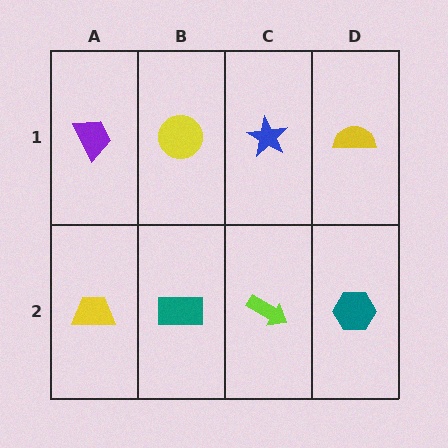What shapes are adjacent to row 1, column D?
A teal hexagon (row 2, column D), a blue star (row 1, column C).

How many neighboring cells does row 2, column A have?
2.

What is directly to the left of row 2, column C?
A teal rectangle.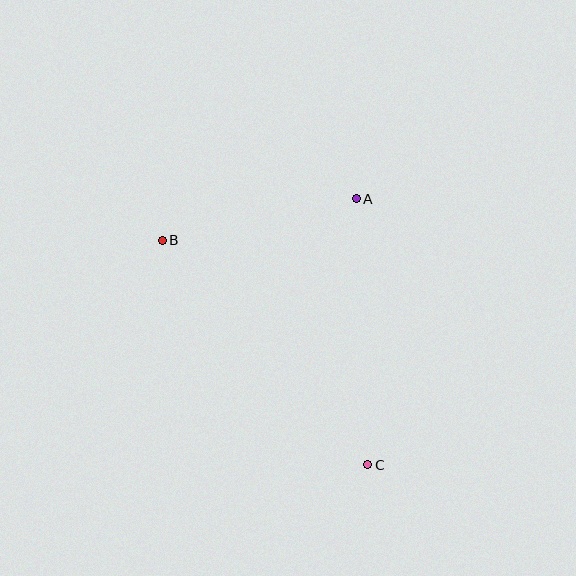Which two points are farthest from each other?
Points B and C are farthest from each other.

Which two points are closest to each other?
Points A and B are closest to each other.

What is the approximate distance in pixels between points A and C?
The distance between A and C is approximately 266 pixels.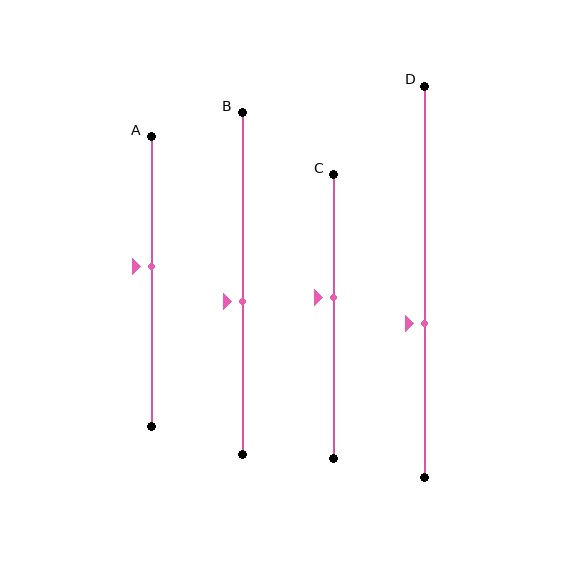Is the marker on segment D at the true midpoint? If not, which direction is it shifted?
No, the marker on segment D is shifted downward by about 11% of the segment length.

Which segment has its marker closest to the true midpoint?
Segment B has its marker closest to the true midpoint.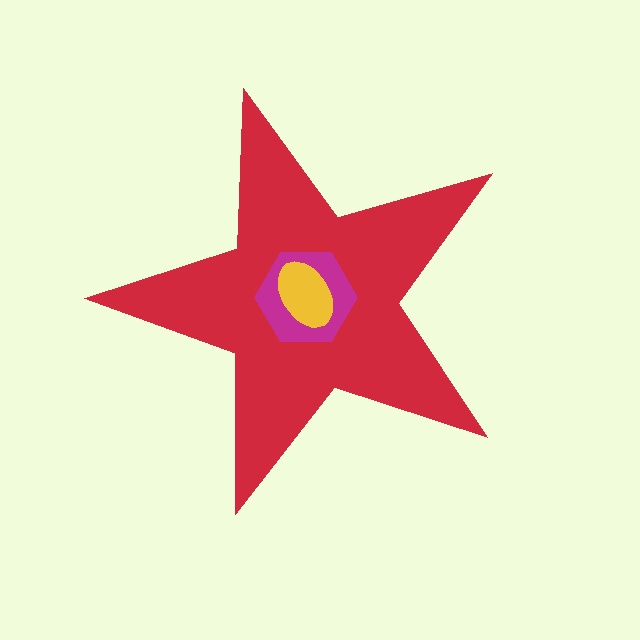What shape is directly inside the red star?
The magenta hexagon.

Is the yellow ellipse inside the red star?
Yes.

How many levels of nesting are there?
3.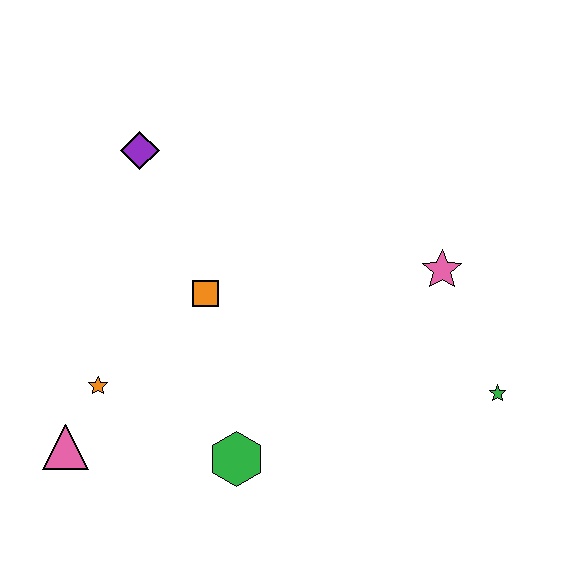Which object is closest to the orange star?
The pink triangle is closest to the orange star.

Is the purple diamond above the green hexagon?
Yes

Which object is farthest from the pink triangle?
The green star is farthest from the pink triangle.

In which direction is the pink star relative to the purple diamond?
The pink star is to the right of the purple diamond.